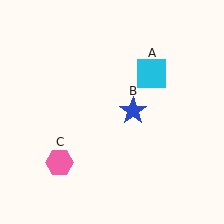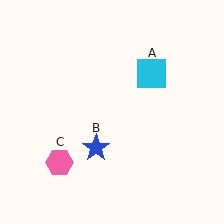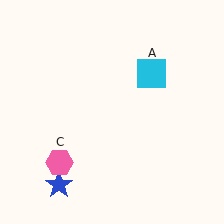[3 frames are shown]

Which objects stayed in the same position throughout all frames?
Cyan square (object A) and pink hexagon (object C) remained stationary.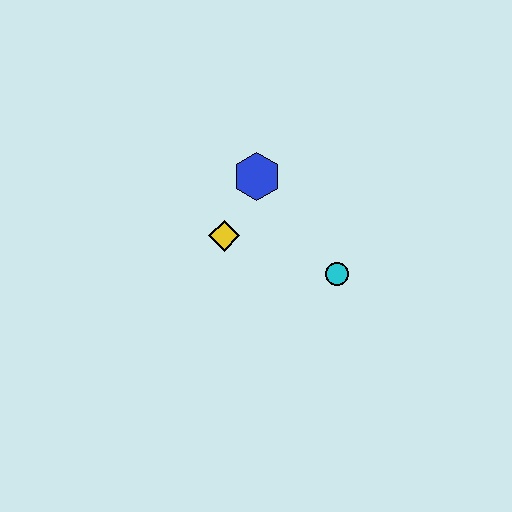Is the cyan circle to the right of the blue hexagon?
Yes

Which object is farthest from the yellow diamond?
The cyan circle is farthest from the yellow diamond.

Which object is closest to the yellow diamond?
The blue hexagon is closest to the yellow diamond.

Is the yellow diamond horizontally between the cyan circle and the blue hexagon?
No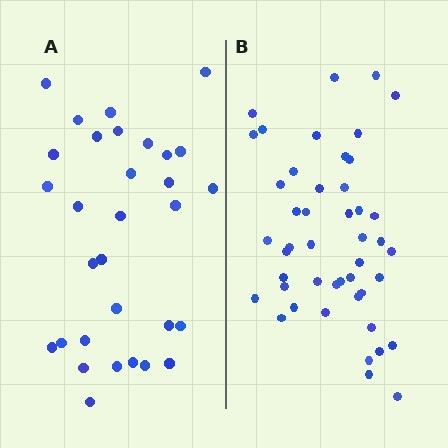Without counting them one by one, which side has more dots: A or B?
Region B (the right region) has more dots.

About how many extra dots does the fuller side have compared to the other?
Region B has approximately 15 more dots than region A.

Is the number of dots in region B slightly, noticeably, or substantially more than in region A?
Region B has substantially more. The ratio is roughly 1.5 to 1.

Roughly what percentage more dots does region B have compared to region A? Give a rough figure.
About 50% more.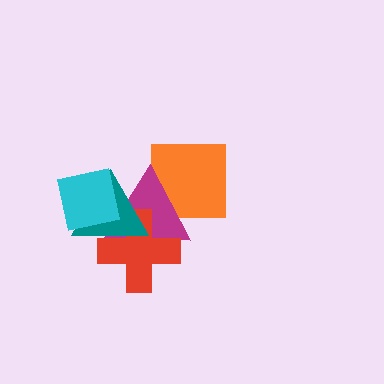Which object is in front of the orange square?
The magenta triangle is in front of the orange square.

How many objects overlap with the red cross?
2 objects overlap with the red cross.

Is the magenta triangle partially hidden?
Yes, it is partially covered by another shape.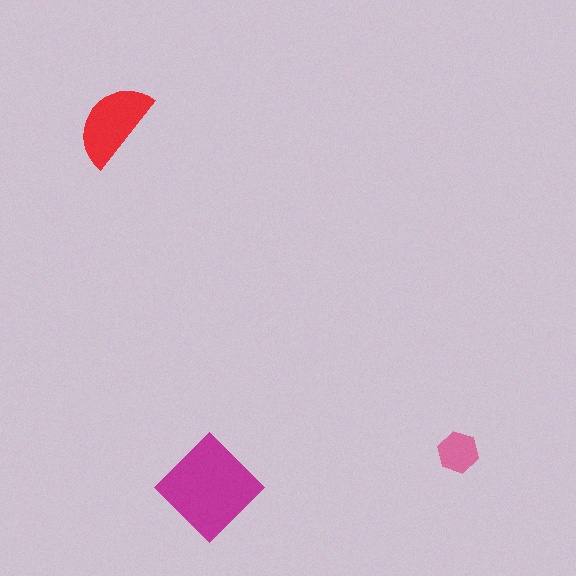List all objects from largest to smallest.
The magenta diamond, the red semicircle, the pink hexagon.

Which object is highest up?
The red semicircle is topmost.